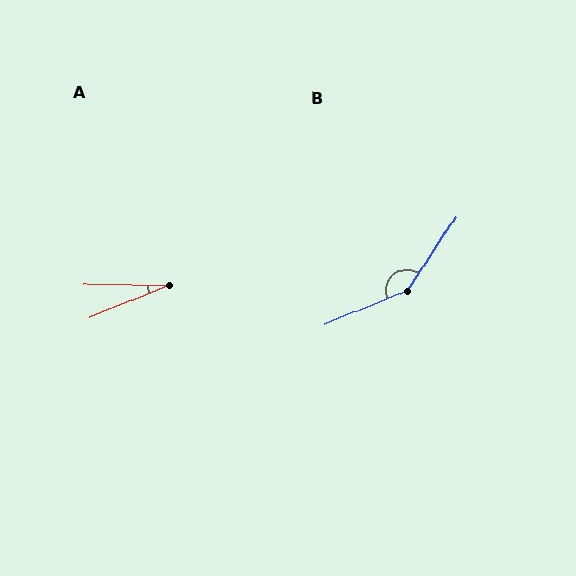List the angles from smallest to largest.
A (22°), B (146°).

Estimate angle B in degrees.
Approximately 146 degrees.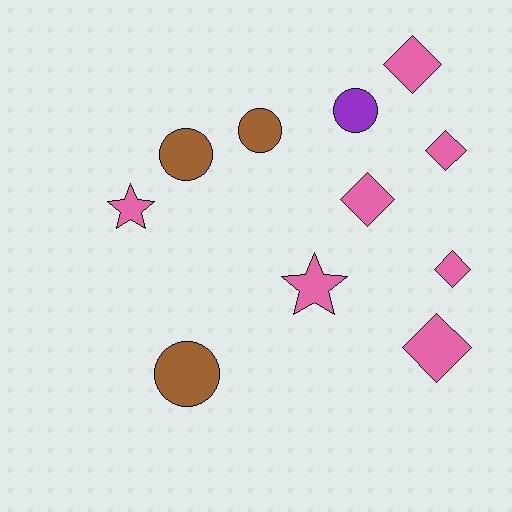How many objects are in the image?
There are 11 objects.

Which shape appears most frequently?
Diamond, with 5 objects.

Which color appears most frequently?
Pink, with 7 objects.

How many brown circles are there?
There are 3 brown circles.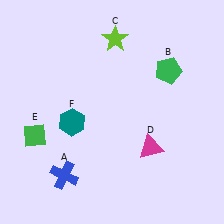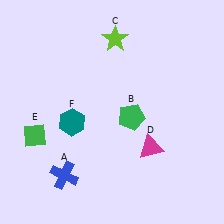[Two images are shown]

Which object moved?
The green pentagon (B) moved down.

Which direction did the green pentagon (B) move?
The green pentagon (B) moved down.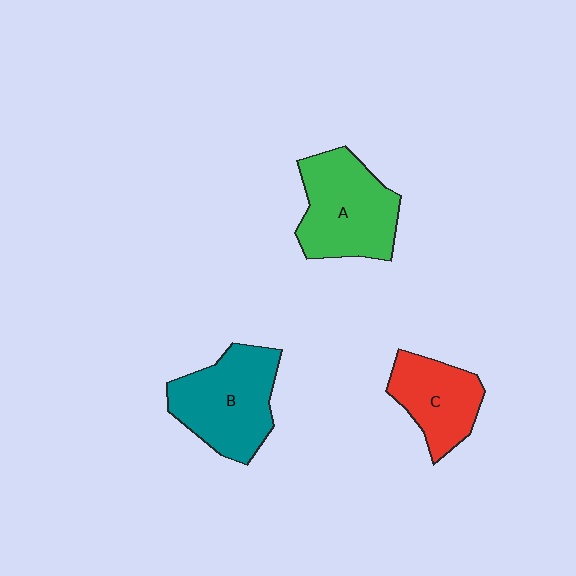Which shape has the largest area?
Shape A (green).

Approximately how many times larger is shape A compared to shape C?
Approximately 1.4 times.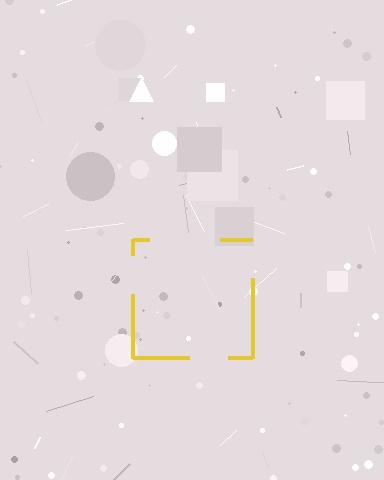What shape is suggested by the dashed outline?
The dashed outline suggests a square.